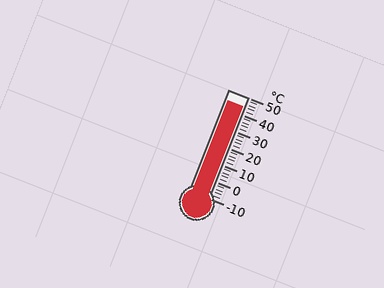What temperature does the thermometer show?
The thermometer shows approximately 44°C.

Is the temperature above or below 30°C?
The temperature is above 30°C.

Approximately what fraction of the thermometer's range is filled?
The thermometer is filled to approximately 90% of its range.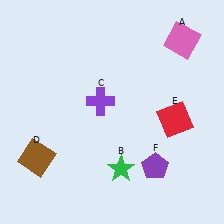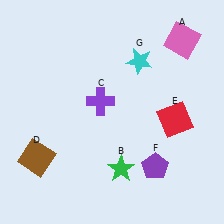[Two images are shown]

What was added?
A cyan star (G) was added in Image 2.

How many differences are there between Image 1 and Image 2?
There is 1 difference between the two images.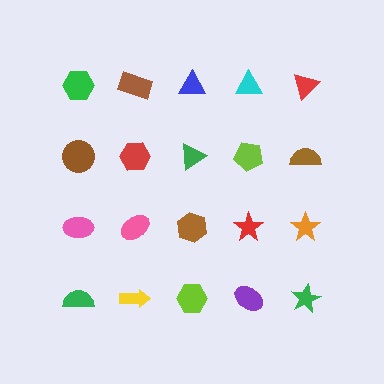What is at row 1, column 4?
A cyan triangle.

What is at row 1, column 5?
A red triangle.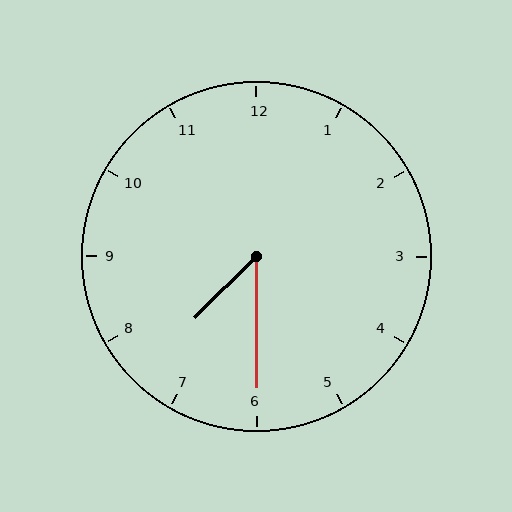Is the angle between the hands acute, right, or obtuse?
It is acute.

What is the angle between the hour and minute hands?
Approximately 45 degrees.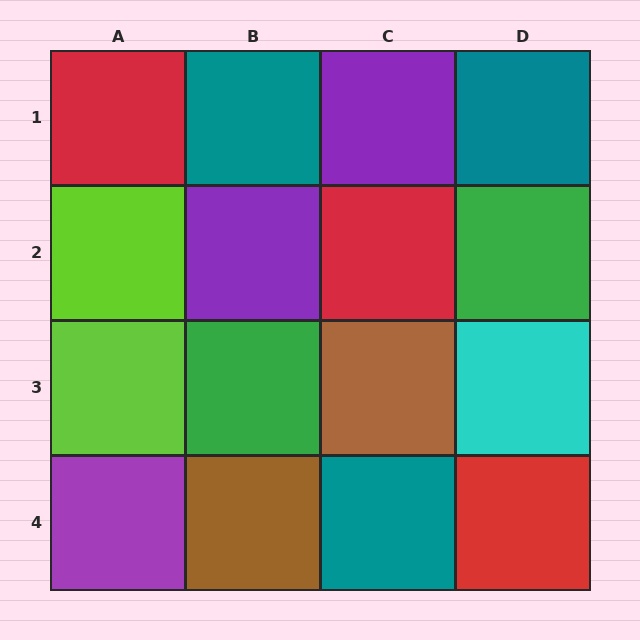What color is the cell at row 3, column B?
Green.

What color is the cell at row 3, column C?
Brown.